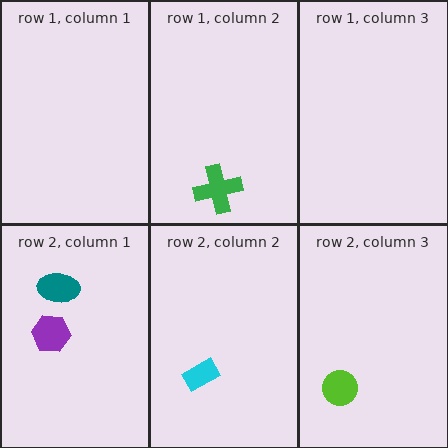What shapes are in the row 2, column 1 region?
The purple hexagon, the teal ellipse.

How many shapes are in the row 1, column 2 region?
1.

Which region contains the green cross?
The row 1, column 2 region.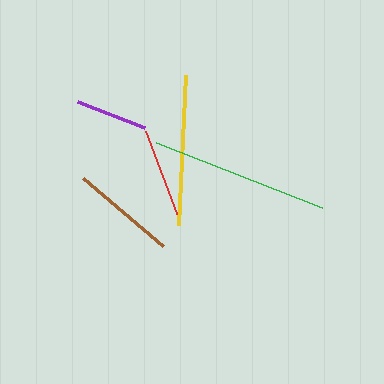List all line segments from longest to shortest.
From longest to shortest: green, yellow, brown, red, purple.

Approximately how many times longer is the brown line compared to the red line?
The brown line is approximately 1.1 times the length of the red line.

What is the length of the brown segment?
The brown segment is approximately 106 pixels long.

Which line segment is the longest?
The green line is the longest at approximately 179 pixels.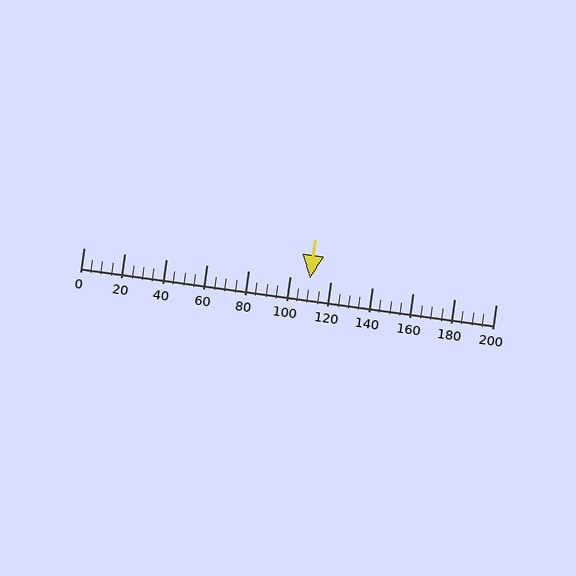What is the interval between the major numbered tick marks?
The major tick marks are spaced 20 units apart.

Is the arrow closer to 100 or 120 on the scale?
The arrow is closer to 120.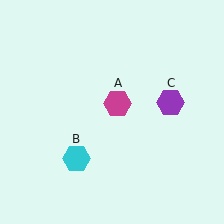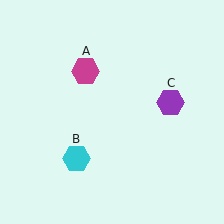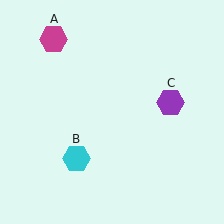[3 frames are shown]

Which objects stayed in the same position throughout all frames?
Cyan hexagon (object B) and purple hexagon (object C) remained stationary.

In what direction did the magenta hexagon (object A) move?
The magenta hexagon (object A) moved up and to the left.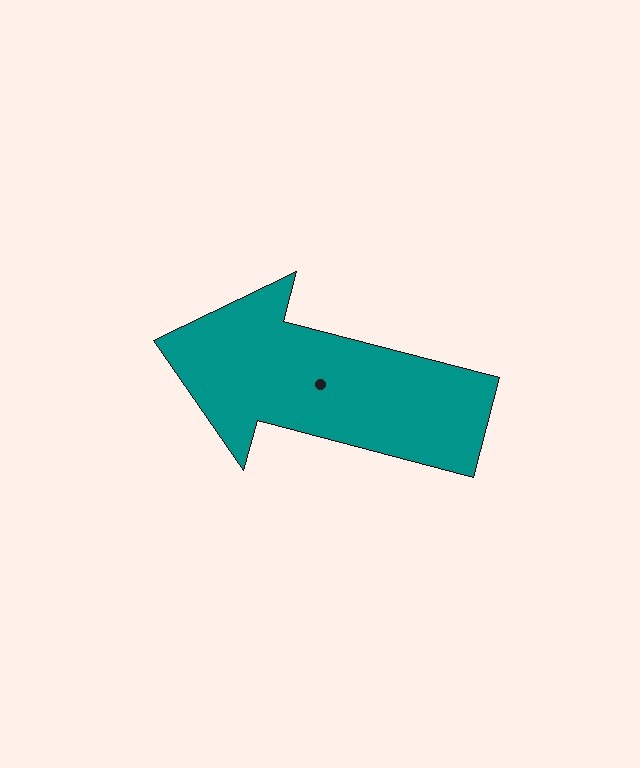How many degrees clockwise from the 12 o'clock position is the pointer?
Approximately 285 degrees.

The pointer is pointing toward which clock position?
Roughly 9 o'clock.